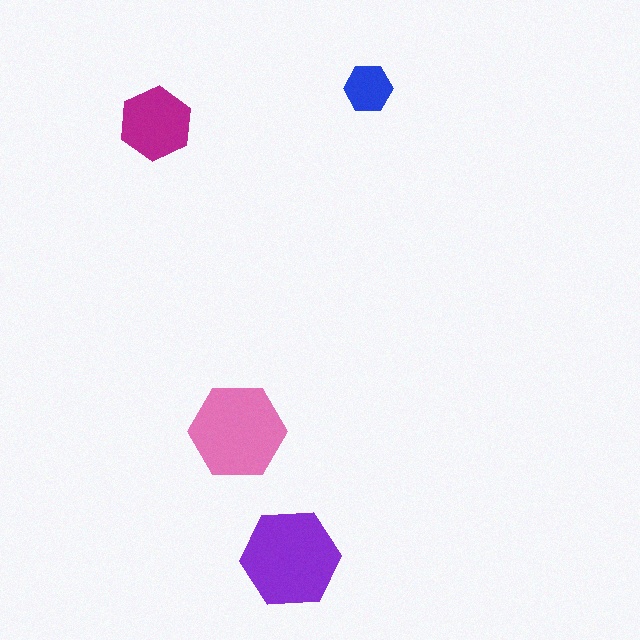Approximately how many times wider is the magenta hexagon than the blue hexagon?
About 1.5 times wider.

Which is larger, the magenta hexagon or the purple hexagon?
The purple one.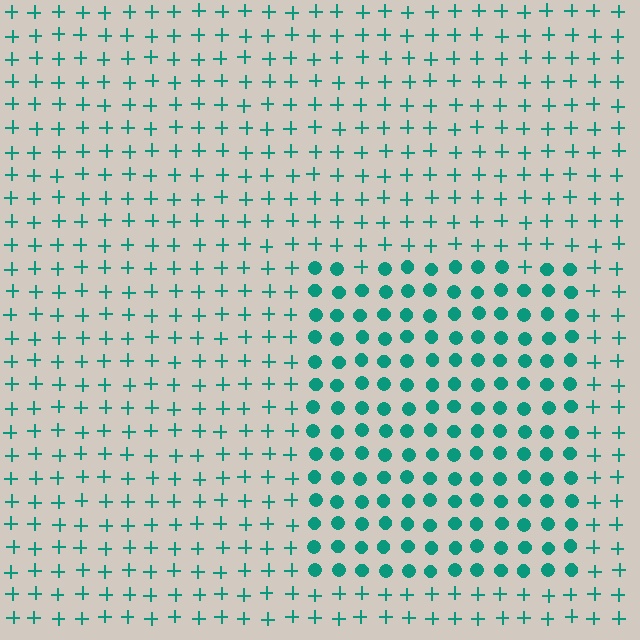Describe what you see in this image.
The image is filled with small teal elements arranged in a uniform grid. A rectangle-shaped region contains circles, while the surrounding area contains plus signs. The boundary is defined purely by the change in element shape.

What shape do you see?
I see a rectangle.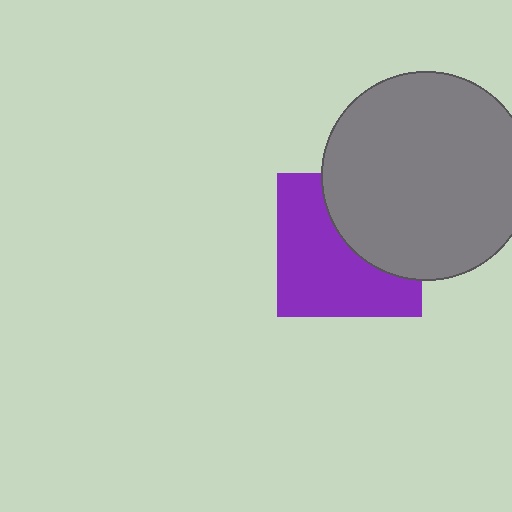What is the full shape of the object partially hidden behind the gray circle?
The partially hidden object is a purple square.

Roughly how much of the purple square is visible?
About half of it is visible (roughly 59%).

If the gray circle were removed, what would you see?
You would see the complete purple square.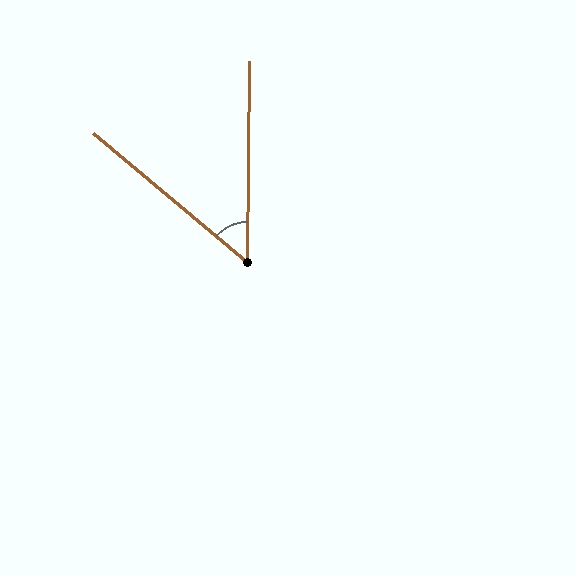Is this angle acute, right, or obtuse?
It is acute.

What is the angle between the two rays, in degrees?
Approximately 51 degrees.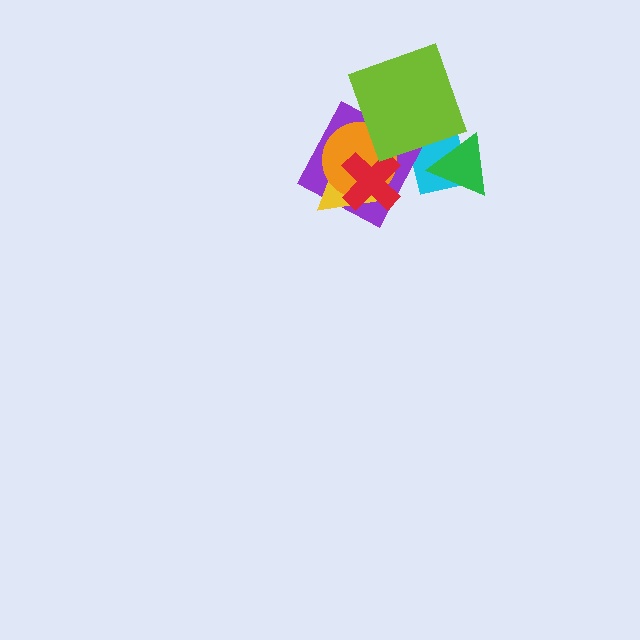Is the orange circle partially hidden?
Yes, it is partially covered by another shape.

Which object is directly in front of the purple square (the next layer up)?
The yellow triangle is directly in front of the purple square.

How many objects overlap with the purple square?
5 objects overlap with the purple square.